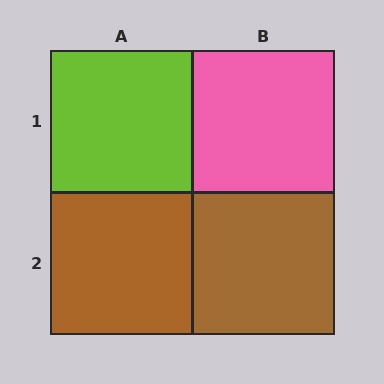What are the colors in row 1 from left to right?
Lime, pink.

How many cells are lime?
1 cell is lime.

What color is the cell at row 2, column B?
Brown.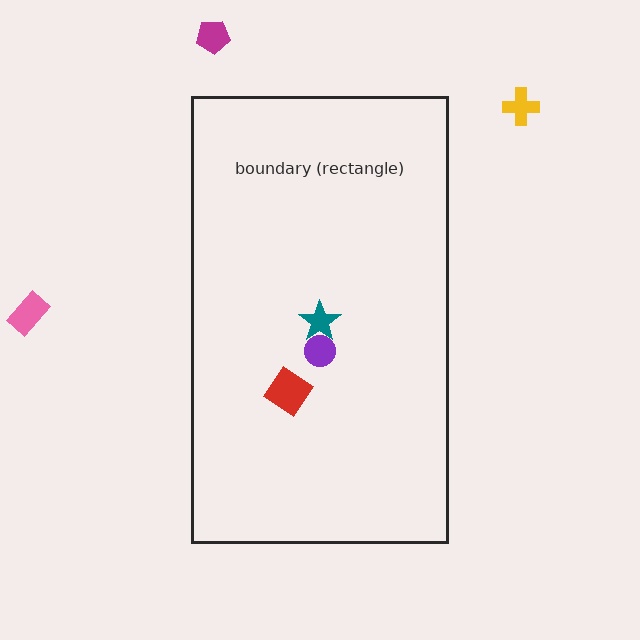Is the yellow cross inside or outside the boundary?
Outside.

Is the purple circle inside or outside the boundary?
Inside.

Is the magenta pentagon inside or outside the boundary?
Outside.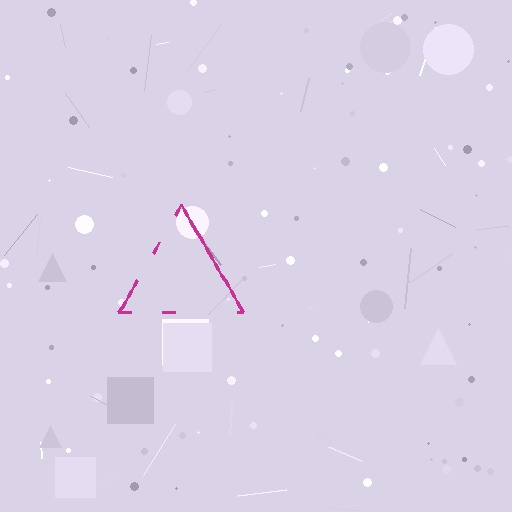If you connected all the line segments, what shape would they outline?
They would outline a triangle.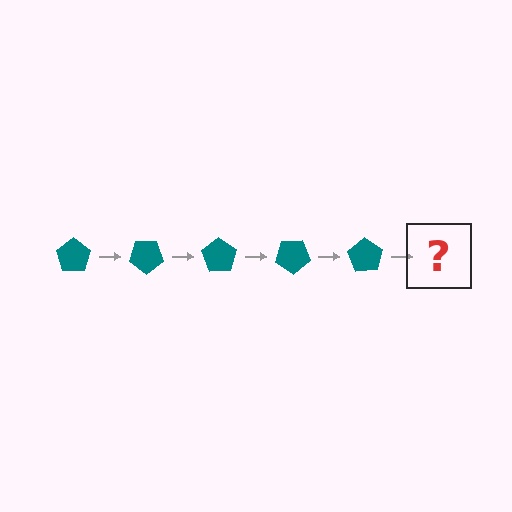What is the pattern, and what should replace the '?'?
The pattern is that the pentagon rotates 35 degrees each step. The '?' should be a teal pentagon rotated 175 degrees.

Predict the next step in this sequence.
The next step is a teal pentagon rotated 175 degrees.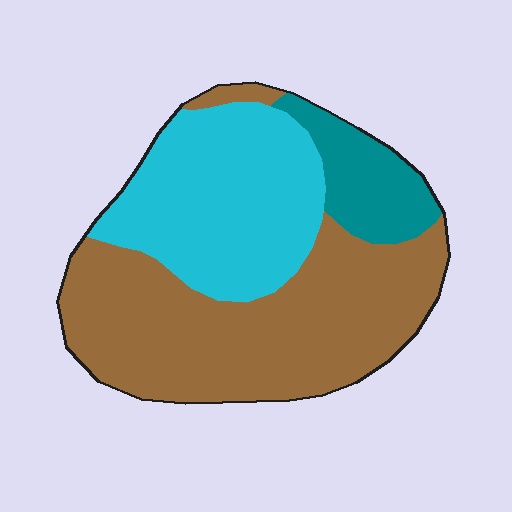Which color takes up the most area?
Brown, at roughly 55%.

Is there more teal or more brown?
Brown.